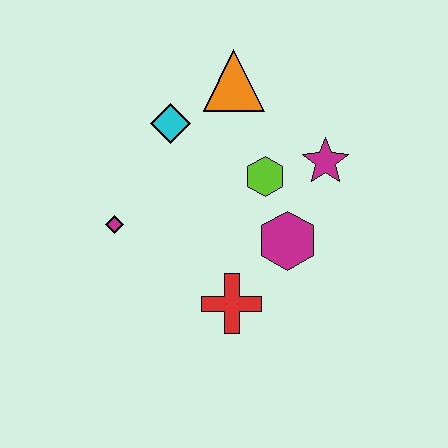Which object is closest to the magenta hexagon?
The lime hexagon is closest to the magenta hexagon.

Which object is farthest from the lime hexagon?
The magenta diamond is farthest from the lime hexagon.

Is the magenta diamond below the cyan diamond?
Yes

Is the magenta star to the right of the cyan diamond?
Yes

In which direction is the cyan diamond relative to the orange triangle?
The cyan diamond is to the left of the orange triangle.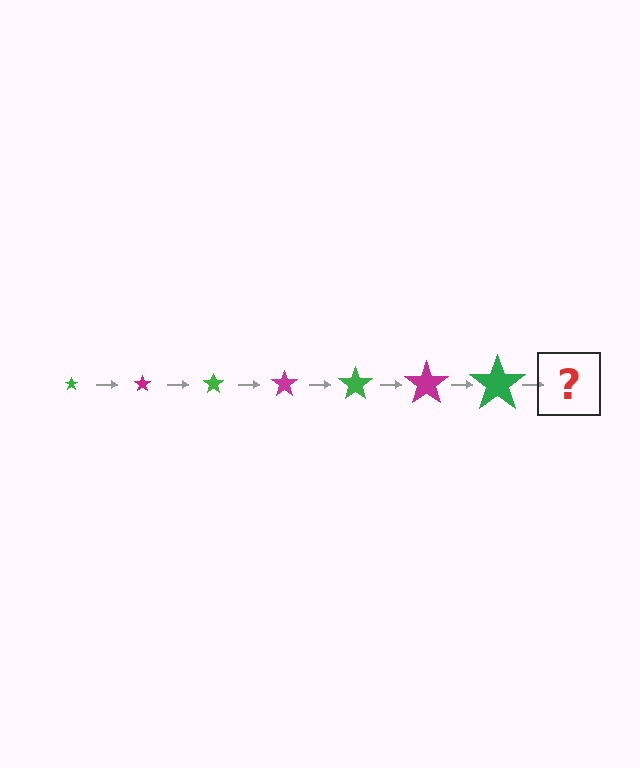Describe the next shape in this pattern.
It should be a magenta star, larger than the previous one.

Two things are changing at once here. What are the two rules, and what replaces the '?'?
The two rules are that the star grows larger each step and the color cycles through green and magenta. The '?' should be a magenta star, larger than the previous one.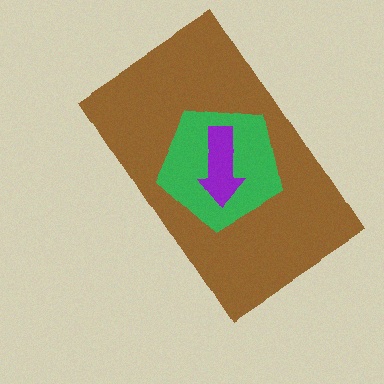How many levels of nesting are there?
3.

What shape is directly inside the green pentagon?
The purple arrow.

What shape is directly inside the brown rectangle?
The green pentagon.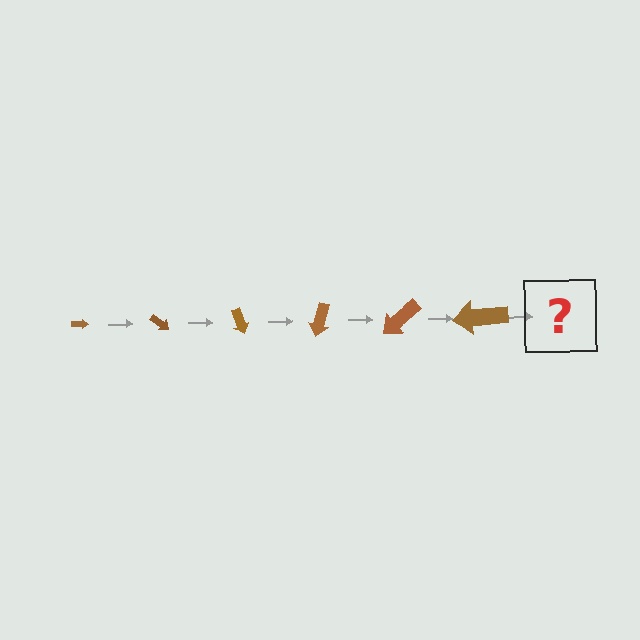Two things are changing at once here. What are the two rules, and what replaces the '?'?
The two rules are that the arrow grows larger each step and it rotates 35 degrees each step. The '?' should be an arrow, larger than the previous one and rotated 210 degrees from the start.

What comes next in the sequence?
The next element should be an arrow, larger than the previous one and rotated 210 degrees from the start.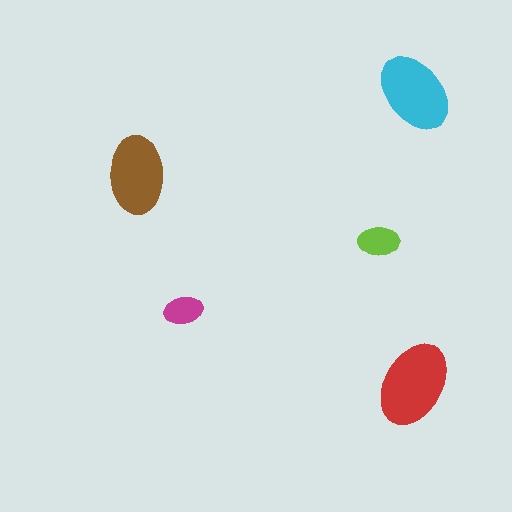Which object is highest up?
The cyan ellipse is topmost.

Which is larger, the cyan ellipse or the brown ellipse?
The cyan one.